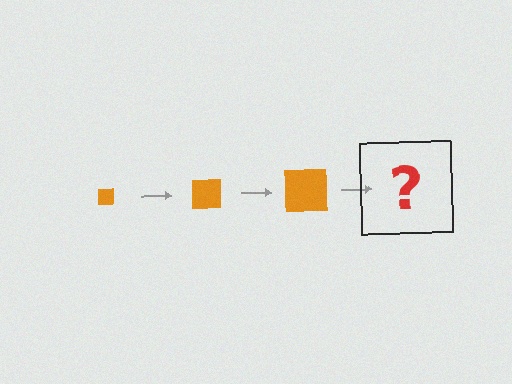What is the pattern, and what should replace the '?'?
The pattern is that the square gets progressively larger each step. The '?' should be an orange square, larger than the previous one.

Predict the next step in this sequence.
The next step is an orange square, larger than the previous one.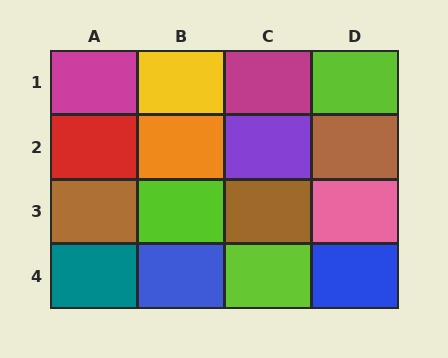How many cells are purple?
1 cell is purple.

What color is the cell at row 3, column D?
Pink.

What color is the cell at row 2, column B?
Orange.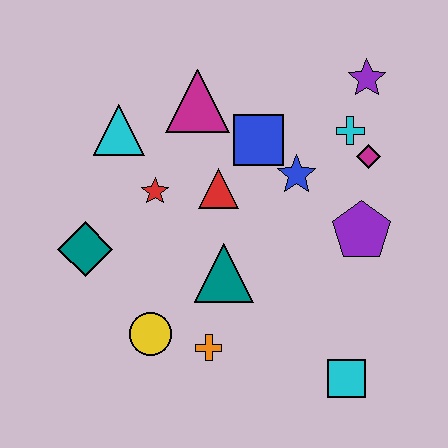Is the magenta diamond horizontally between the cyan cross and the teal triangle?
No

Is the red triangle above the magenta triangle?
No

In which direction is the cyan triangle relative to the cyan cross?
The cyan triangle is to the left of the cyan cross.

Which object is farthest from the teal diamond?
The purple star is farthest from the teal diamond.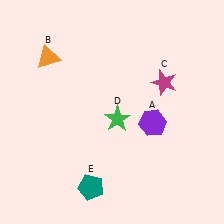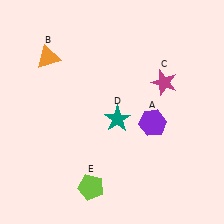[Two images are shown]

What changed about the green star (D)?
In Image 1, D is green. In Image 2, it changed to teal.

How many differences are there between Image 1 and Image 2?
There are 2 differences between the two images.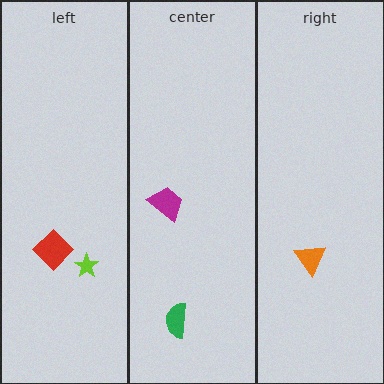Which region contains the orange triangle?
The right region.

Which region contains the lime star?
The left region.